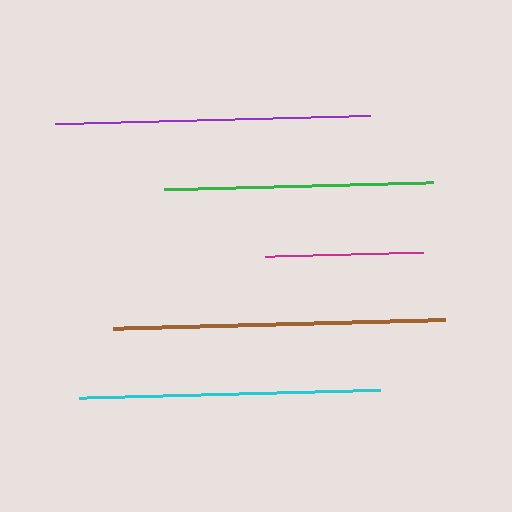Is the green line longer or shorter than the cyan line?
The cyan line is longer than the green line.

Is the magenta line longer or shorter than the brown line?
The brown line is longer than the magenta line.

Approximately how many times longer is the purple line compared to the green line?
The purple line is approximately 1.2 times the length of the green line.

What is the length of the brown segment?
The brown segment is approximately 333 pixels long.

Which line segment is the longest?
The brown line is the longest at approximately 333 pixels.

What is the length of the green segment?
The green segment is approximately 269 pixels long.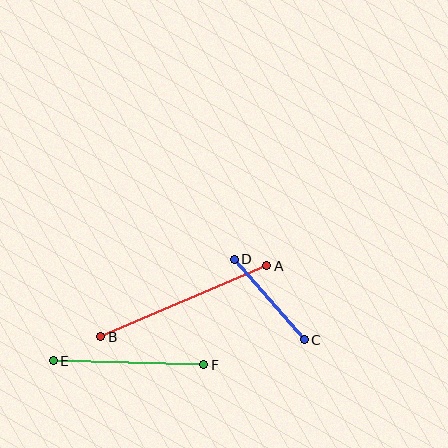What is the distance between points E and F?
The distance is approximately 150 pixels.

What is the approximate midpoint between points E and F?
The midpoint is at approximately (129, 363) pixels.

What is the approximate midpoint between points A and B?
The midpoint is at approximately (184, 301) pixels.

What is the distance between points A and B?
The distance is approximately 181 pixels.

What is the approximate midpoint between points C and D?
The midpoint is at approximately (269, 300) pixels.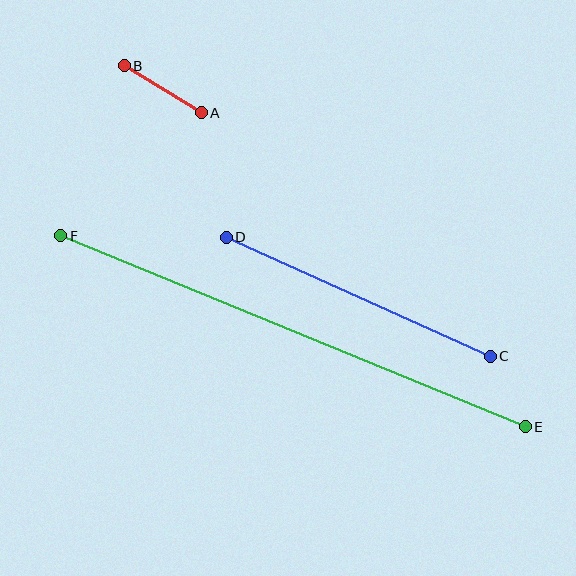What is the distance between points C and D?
The distance is approximately 289 pixels.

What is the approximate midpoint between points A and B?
The midpoint is at approximately (163, 89) pixels.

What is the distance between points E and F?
The distance is approximately 502 pixels.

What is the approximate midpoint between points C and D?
The midpoint is at approximately (358, 297) pixels.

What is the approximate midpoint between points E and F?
The midpoint is at approximately (293, 331) pixels.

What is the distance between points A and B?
The distance is approximately 90 pixels.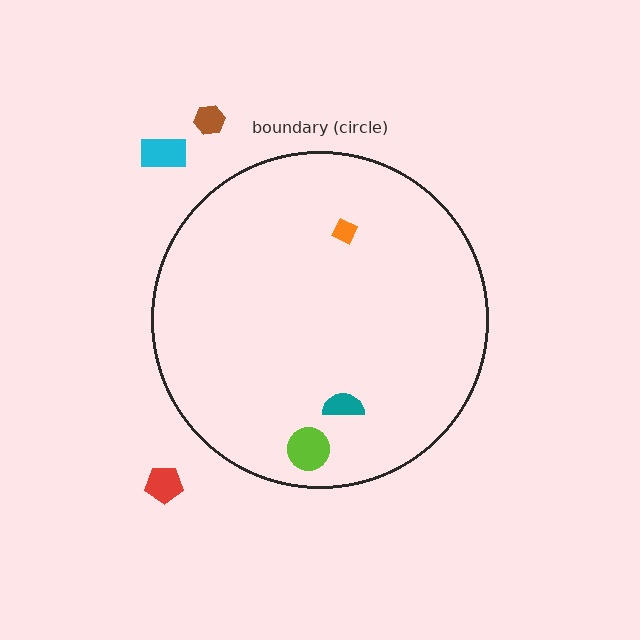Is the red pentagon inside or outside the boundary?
Outside.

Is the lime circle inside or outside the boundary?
Inside.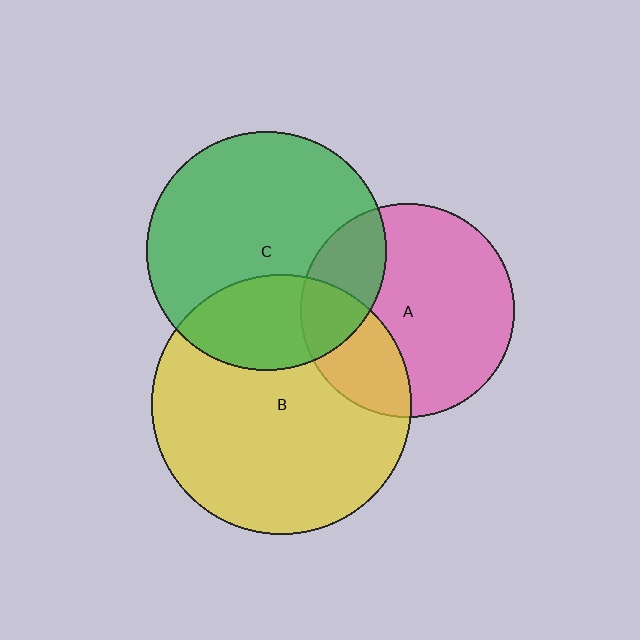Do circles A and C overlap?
Yes.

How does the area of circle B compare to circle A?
Approximately 1.5 times.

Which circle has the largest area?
Circle B (yellow).